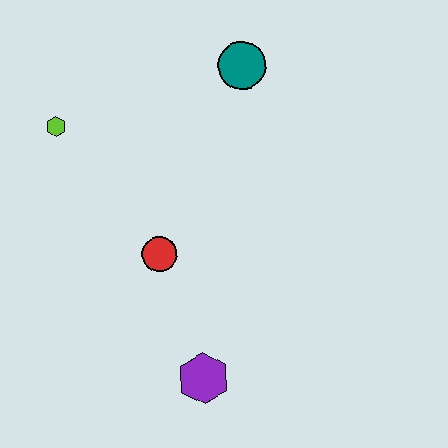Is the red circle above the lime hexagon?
No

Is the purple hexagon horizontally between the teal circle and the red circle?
Yes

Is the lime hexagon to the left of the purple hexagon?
Yes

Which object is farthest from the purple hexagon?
The teal circle is farthest from the purple hexagon.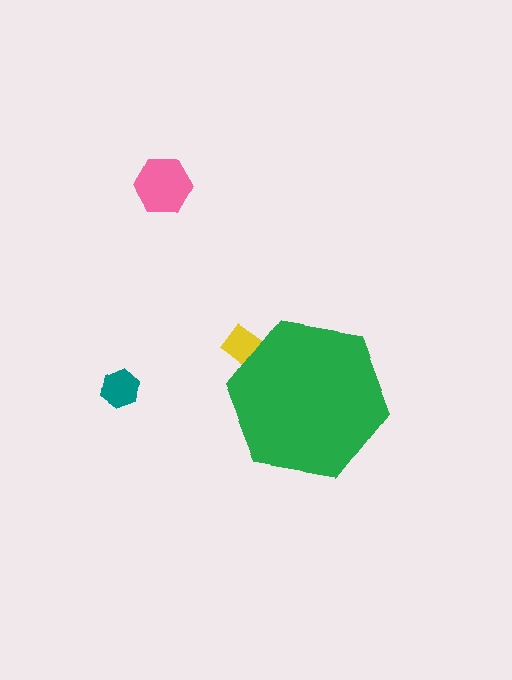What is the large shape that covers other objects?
A green hexagon.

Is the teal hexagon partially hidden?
No, the teal hexagon is fully visible.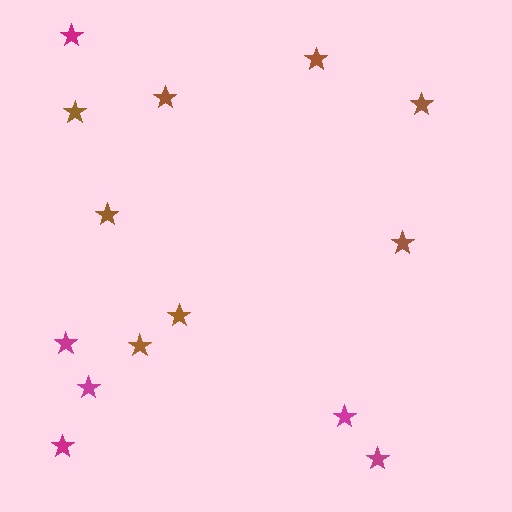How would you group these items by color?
There are 2 groups: one group of brown stars (8) and one group of magenta stars (6).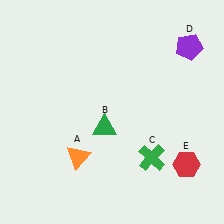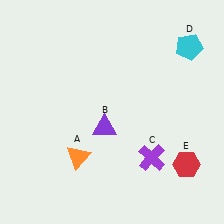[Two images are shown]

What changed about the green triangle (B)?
In Image 1, B is green. In Image 2, it changed to purple.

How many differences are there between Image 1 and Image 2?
There are 3 differences between the two images.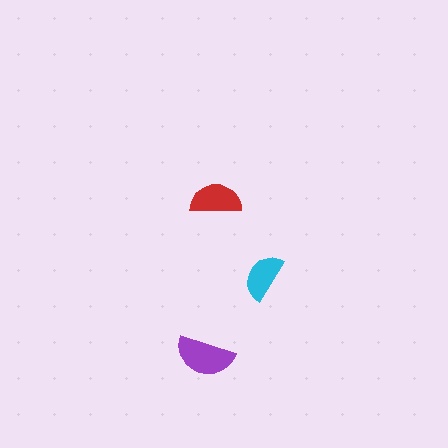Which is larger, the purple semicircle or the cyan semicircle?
The purple one.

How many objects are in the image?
There are 3 objects in the image.